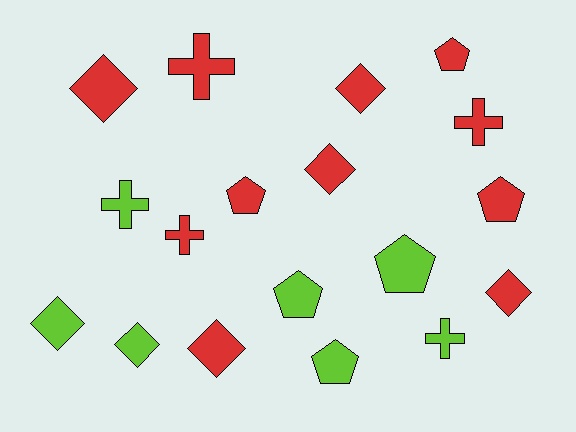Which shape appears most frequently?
Diamond, with 7 objects.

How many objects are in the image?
There are 18 objects.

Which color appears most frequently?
Red, with 11 objects.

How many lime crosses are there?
There are 2 lime crosses.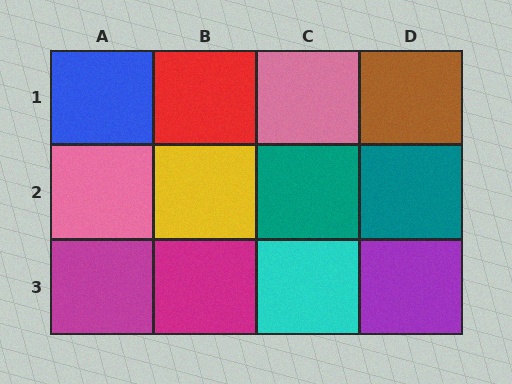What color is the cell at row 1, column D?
Brown.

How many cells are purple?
1 cell is purple.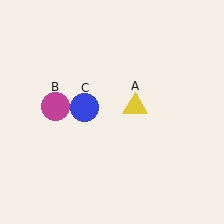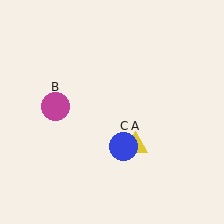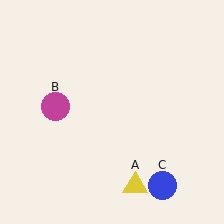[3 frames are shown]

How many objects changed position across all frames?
2 objects changed position: yellow triangle (object A), blue circle (object C).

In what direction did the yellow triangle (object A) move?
The yellow triangle (object A) moved down.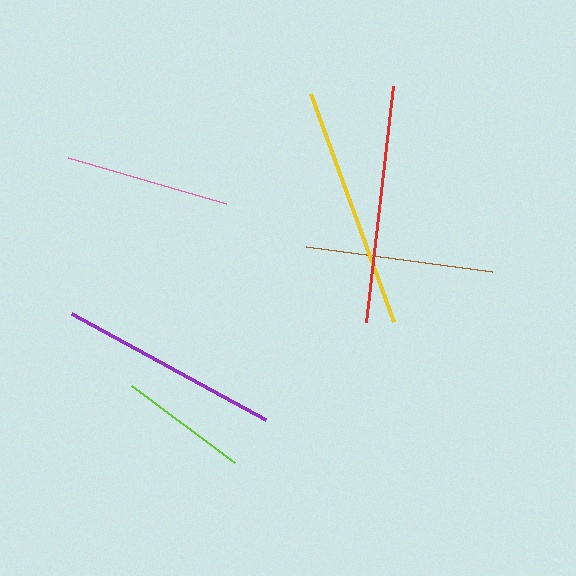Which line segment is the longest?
The yellow line is the longest at approximately 242 pixels.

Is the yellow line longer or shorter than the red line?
The yellow line is longer than the red line.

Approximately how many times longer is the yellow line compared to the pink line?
The yellow line is approximately 1.5 times the length of the pink line.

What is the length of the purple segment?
The purple segment is approximately 222 pixels long.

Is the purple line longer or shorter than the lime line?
The purple line is longer than the lime line.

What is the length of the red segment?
The red segment is approximately 238 pixels long.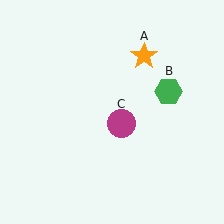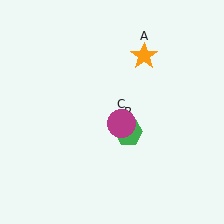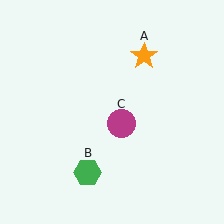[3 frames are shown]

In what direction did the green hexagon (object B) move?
The green hexagon (object B) moved down and to the left.